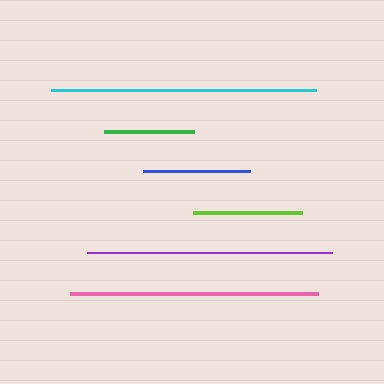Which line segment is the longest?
The cyan line is the longest at approximately 266 pixels.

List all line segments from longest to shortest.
From longest to shortest: cyan, pink, purple, lime, blue, green.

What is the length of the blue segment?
The blue segment is approximately 108 pixels long.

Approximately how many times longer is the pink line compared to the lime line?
The pink line is approximately 2.3 times the length of the lime line.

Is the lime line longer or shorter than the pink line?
The pink line is longer than the lime line.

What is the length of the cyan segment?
The cyan segment is approximately 266 pixels long.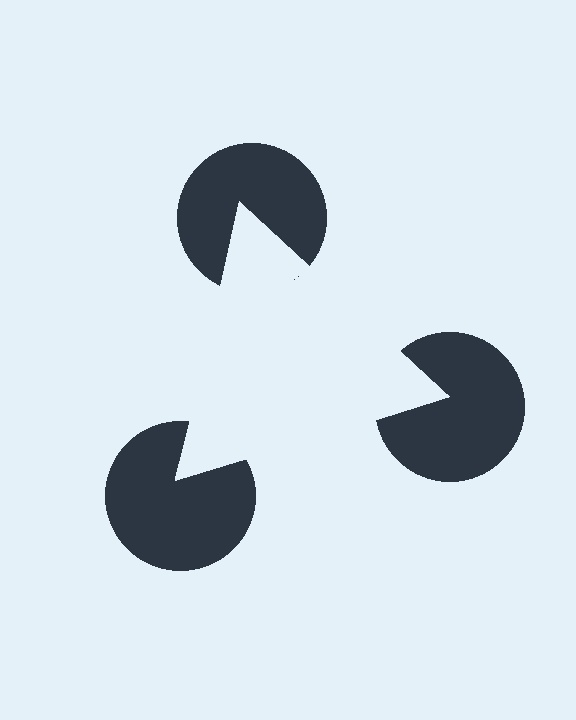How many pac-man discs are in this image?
There are 3 — one at each vertex of the illusory triangle.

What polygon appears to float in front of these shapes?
An illusory triangle — its edges are inferred from the aligned wedge cuts in the pac-man discs, not physically drawn.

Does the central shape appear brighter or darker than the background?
It typically appears slightly brighter than the background, even though no actual brightness change is drawn.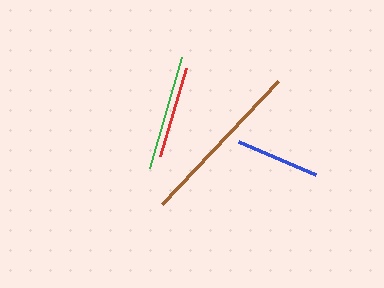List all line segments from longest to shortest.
From longest to shortest: brown, green, red, blue.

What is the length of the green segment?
The green segment is approximately 116 pixels long.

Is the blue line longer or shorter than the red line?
The red line is longer than the blue line.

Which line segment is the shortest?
The blue line is the shortest at approximately 83 pixels.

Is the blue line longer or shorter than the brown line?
The brown line is longer than the blue line.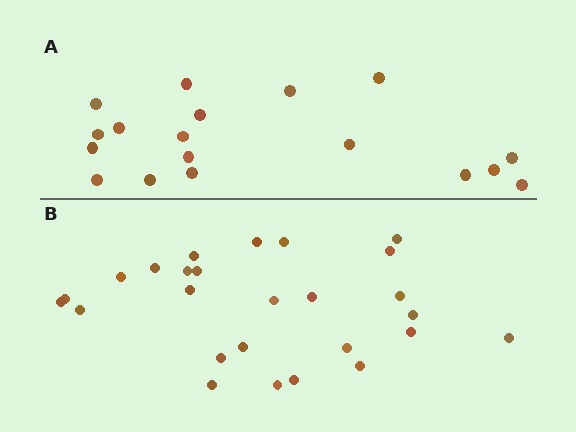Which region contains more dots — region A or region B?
Region B (the bottom region) has more dots.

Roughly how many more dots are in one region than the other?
Region B has roughly 8 or so more dots than region A.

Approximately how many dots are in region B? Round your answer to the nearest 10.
About 30 dots. (The exact count is 26, which rounds to 30.)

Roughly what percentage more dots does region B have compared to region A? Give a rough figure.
About 45% more.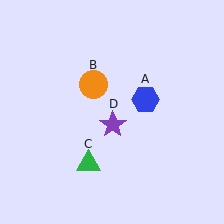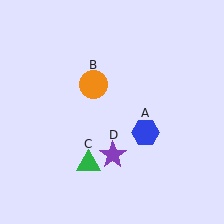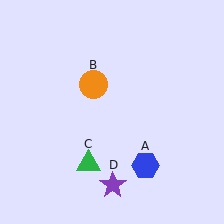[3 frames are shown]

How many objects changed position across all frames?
2 objects changed position: blue hexagon (object A), purple star (object D).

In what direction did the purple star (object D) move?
The purple star (object D) moved down.